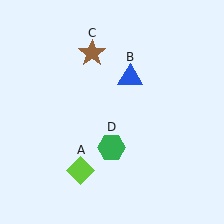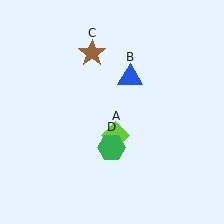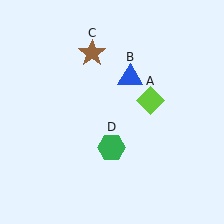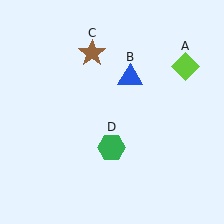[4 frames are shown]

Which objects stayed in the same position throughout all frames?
Blue triangle (object B) and brown star (object C) and green hexagon (object D) remained stationary.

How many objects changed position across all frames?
1 object changed position: lime diamond (object A).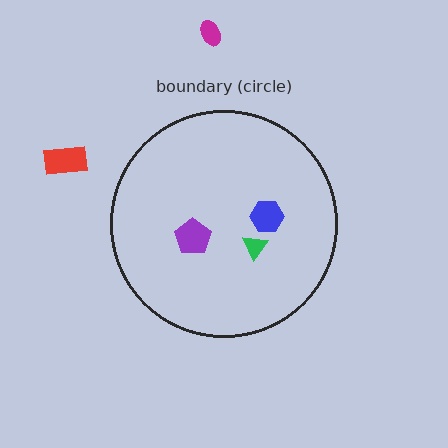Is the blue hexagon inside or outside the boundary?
Inside.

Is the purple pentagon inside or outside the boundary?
Inside.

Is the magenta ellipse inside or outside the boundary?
Outside.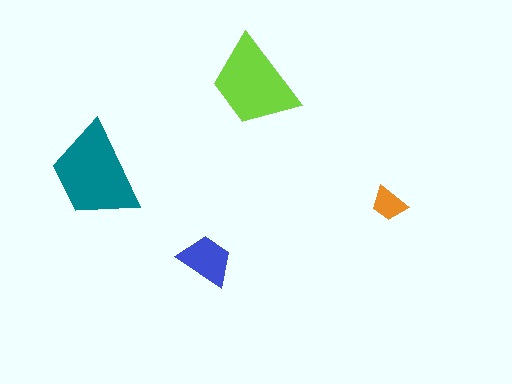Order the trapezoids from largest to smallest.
the teal one, the lime one, the blue one, the orange one.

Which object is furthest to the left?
The teal trapezoid is leftmost.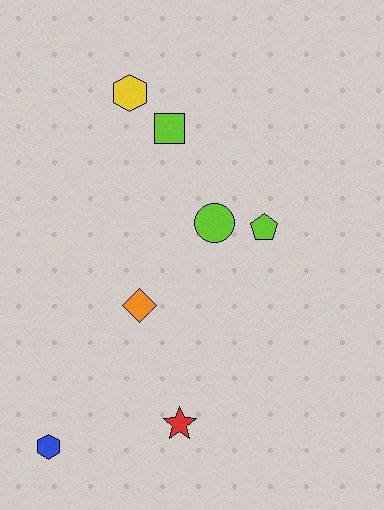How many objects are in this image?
There are 7 objects.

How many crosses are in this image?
There are no crosses.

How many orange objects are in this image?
There is 1 orange object.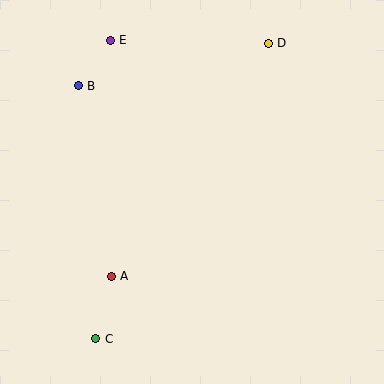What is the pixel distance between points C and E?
The distance between C and E is 299 pixels.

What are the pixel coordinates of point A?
Point A is at (111, 276).